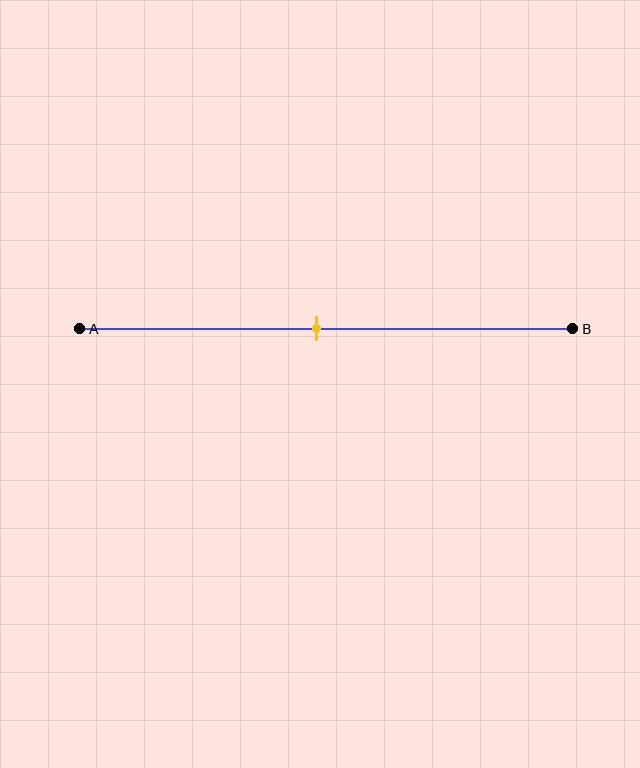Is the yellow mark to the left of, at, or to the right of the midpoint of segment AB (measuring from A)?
The yellow mark is approximately at the midpoint of segment AB.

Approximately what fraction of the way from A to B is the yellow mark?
The yellow mark is approximately 50% of the way from A to B.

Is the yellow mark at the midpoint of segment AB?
Yes, the mark is approximately at the midpoint.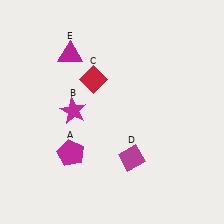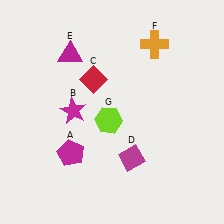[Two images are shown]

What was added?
An orange cross (F), a lime hexagon (G) were added in Image 2.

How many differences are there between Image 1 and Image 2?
There are 2 differences between the two images.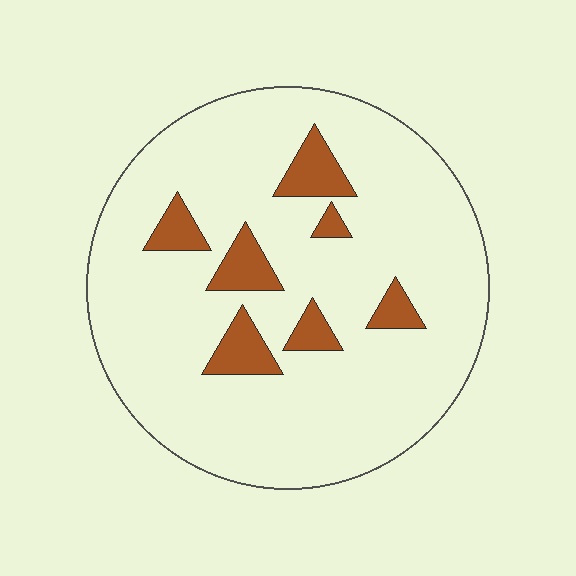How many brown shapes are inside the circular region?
7.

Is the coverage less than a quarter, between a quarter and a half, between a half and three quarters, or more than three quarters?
Less than a quarter.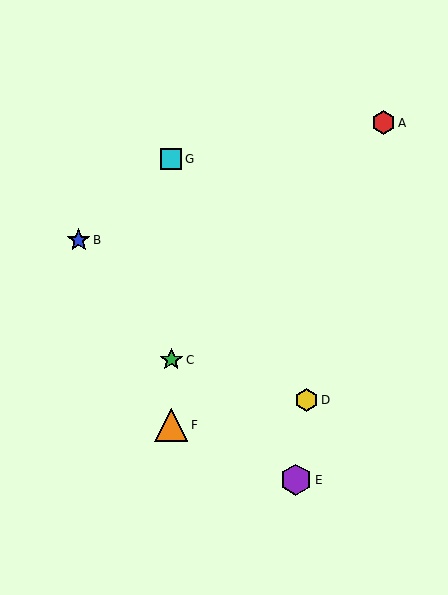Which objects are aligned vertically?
Objects C, F, G are aligned vertically.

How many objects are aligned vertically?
3 objects (C, F, G) are aligned vertically.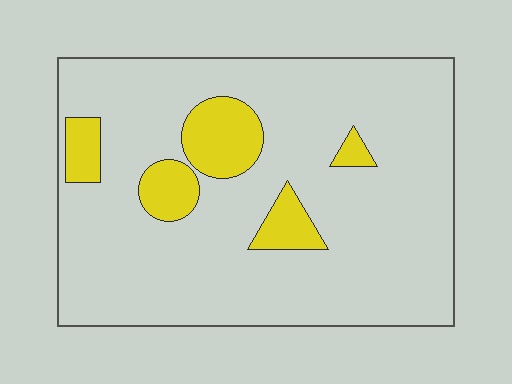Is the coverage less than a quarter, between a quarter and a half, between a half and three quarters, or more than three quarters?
Less than a quarter.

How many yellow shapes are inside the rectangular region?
5.